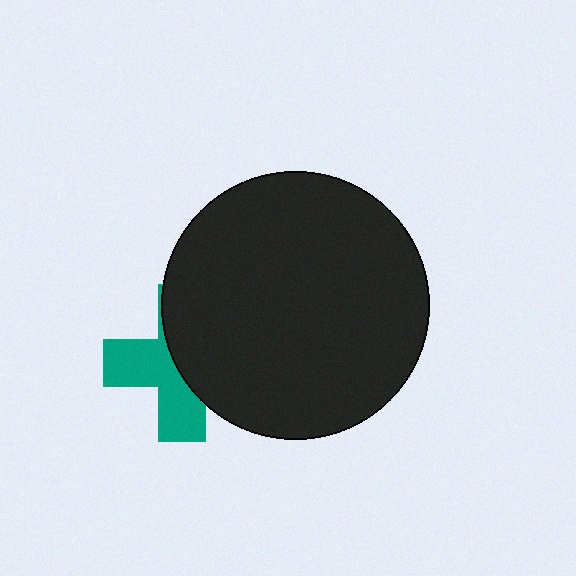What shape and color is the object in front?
The object in front is a black circle.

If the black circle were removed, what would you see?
You would see the complete teal cross.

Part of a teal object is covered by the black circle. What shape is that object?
It is a cross.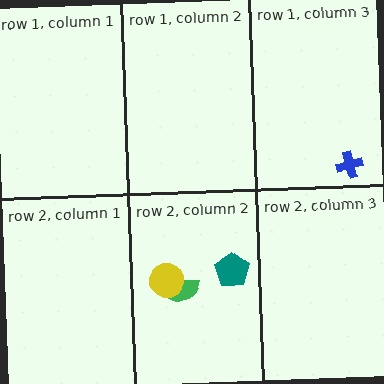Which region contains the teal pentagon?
The row 2, column 2 region.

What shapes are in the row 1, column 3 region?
The blue cross.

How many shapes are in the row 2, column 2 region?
3.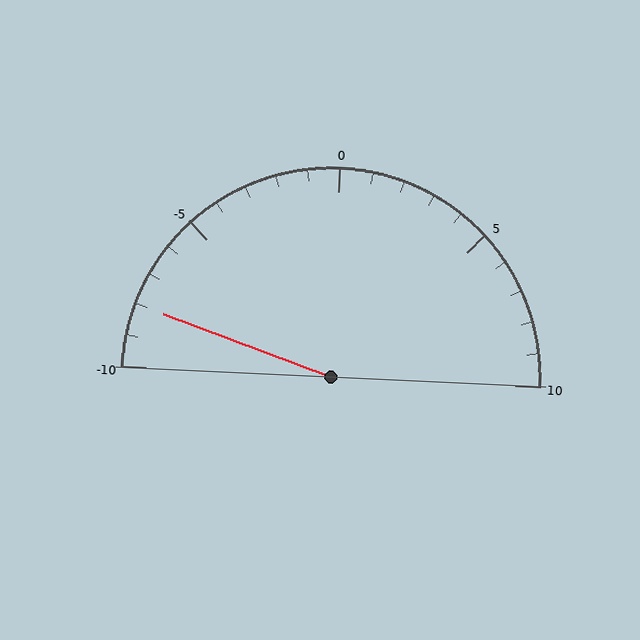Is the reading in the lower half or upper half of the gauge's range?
The reading is in the lower half of the range (-10 to 10).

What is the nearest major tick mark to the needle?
The nearest major tick mark is -10.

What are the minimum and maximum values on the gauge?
The gauge ranges from -10 to 10.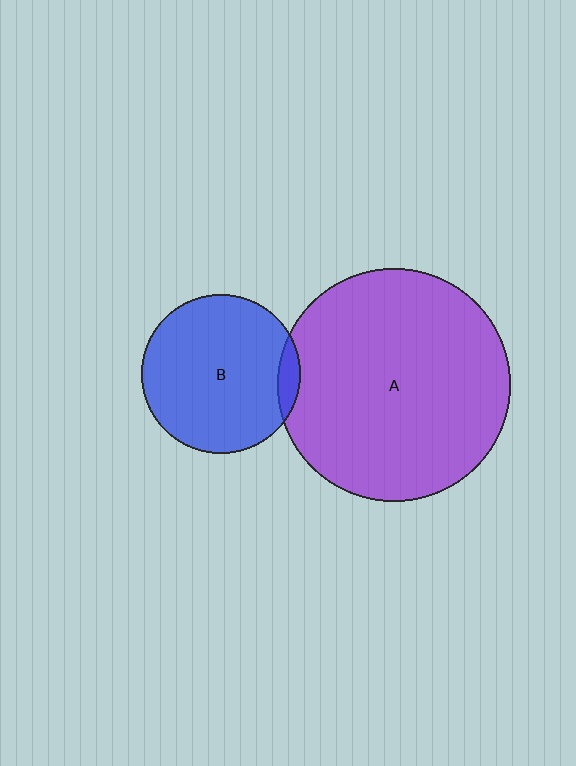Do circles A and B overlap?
Yes.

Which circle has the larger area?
Circle A (purple).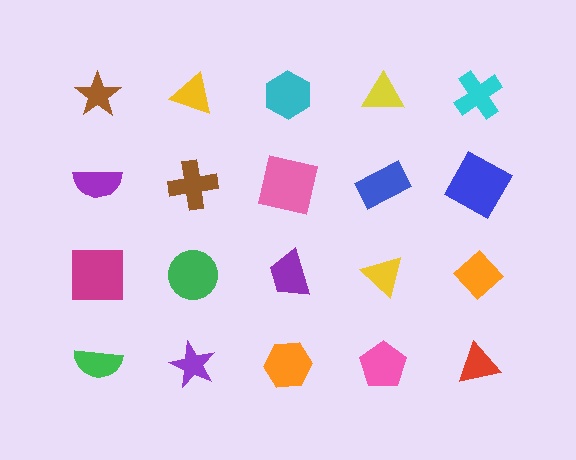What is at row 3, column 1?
A magenta square.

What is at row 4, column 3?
An orange hexagon.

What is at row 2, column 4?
A blue rectangle.